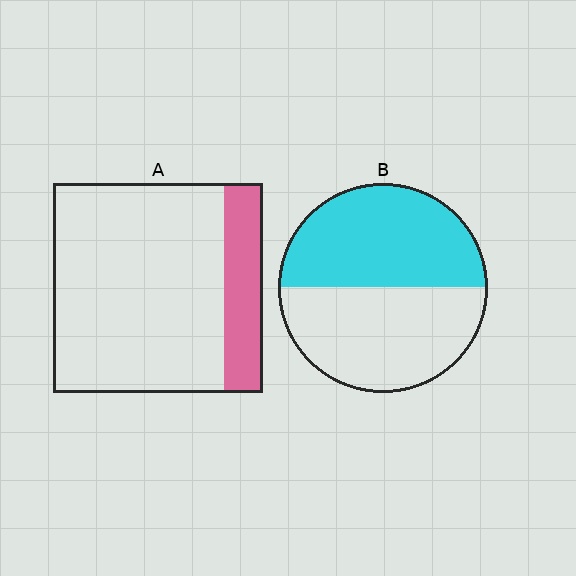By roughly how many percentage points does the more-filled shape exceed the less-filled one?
By roughly 30 percentage points (B over A).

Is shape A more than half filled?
No.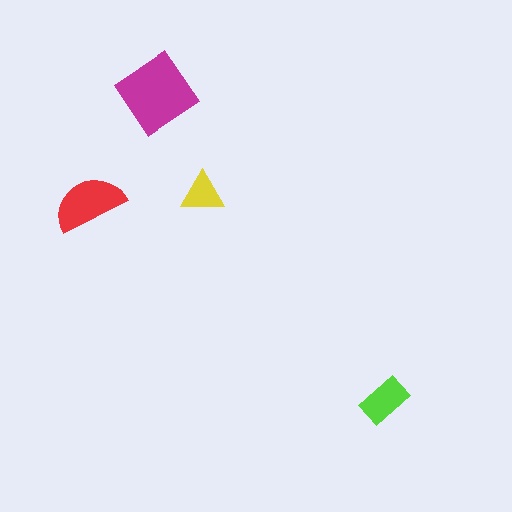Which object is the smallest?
The yellow triangle.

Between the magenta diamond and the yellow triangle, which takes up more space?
The magenta diamond.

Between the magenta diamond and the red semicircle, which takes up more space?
The magenta diamond.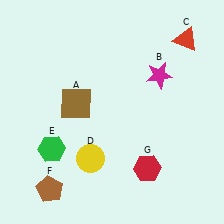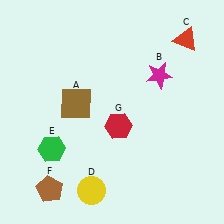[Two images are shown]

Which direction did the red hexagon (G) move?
The red hexagon (G) moved up.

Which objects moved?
The objects that moved are: the yellow circle (D), the red hexagon (G).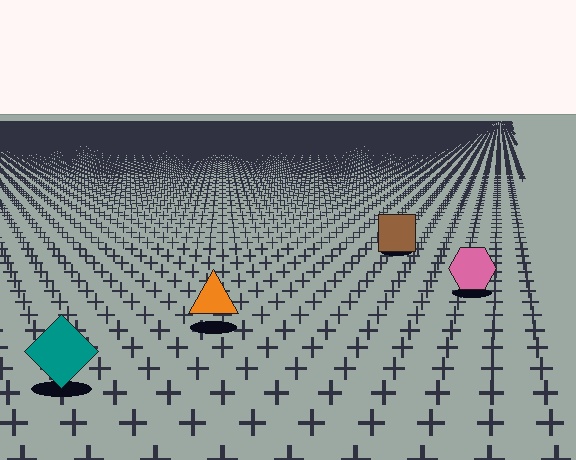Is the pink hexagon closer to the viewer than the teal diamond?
No. The teal diamond is closer — you can tell from the texture gradient: the ground texture is coarser near it.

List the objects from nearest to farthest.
From nearest to farthest: the teal diamond, the orange triangle, the pink hexagon, the brown square.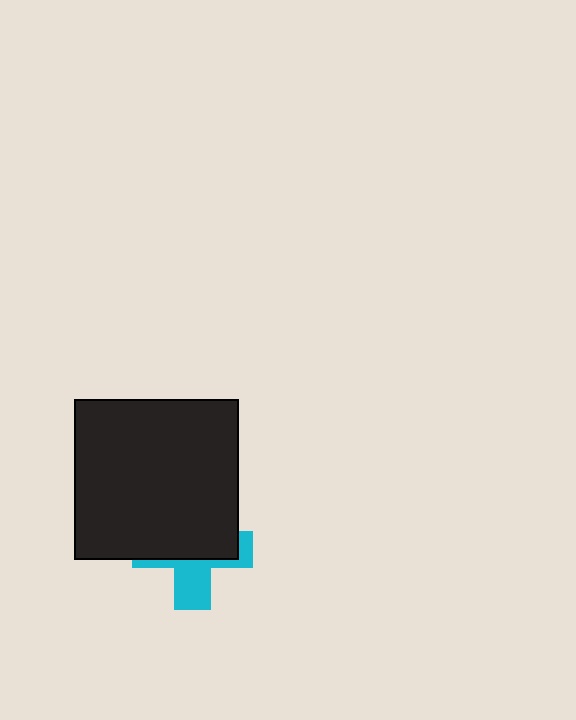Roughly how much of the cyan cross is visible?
A small part of it is visible (roughly 39%).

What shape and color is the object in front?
The object in front is a black rectangle.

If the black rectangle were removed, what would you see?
You would see the complete cyan cross.